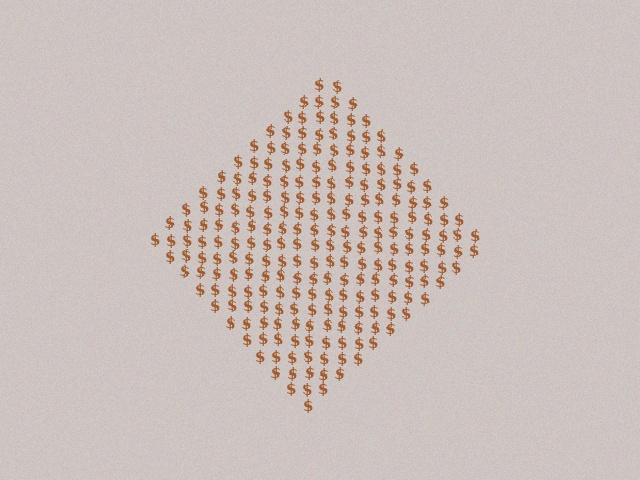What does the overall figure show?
The overall figure shows a diamond.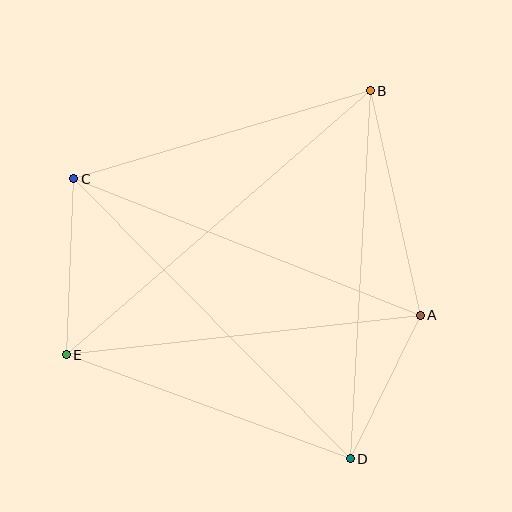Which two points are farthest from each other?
Points B and E are farthest from each other.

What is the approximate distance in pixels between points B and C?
The distance between B and C is approximately 309 pixels.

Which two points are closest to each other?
Points A and D are closest to each other.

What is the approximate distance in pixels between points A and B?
The distance between A and B is approximately 230 pixels.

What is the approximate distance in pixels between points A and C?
The distance between A and C is approximately 372 pixels.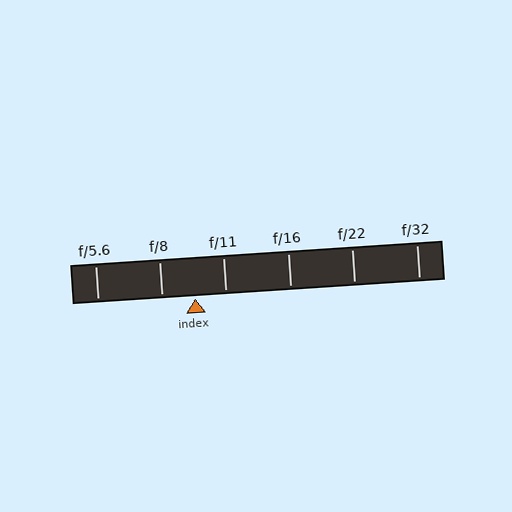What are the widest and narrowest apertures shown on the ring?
The widest aperture shown is f/5.6 and the narrowest is f/32.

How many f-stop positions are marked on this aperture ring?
There are 6 f-stop positions marked.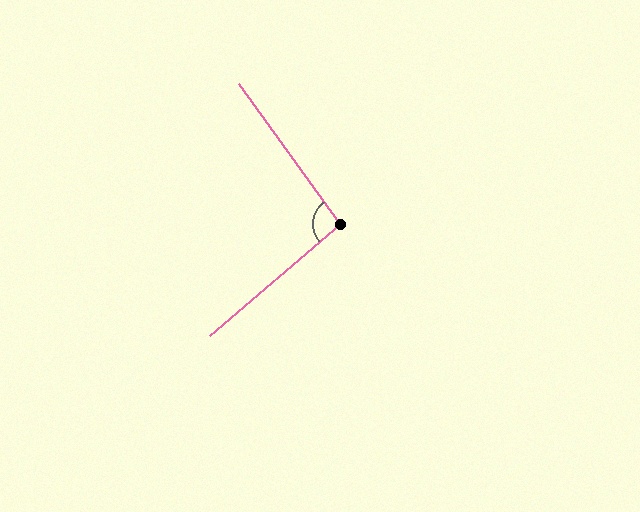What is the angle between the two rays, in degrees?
Approximately 95 degrees.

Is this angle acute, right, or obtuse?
It is approximately a right angle.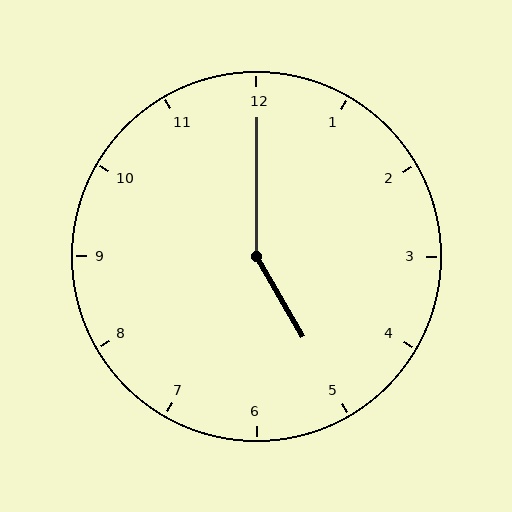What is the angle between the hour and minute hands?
Approximately 150 degrees.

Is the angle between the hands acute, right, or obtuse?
It is obtuse.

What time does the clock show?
5:00.